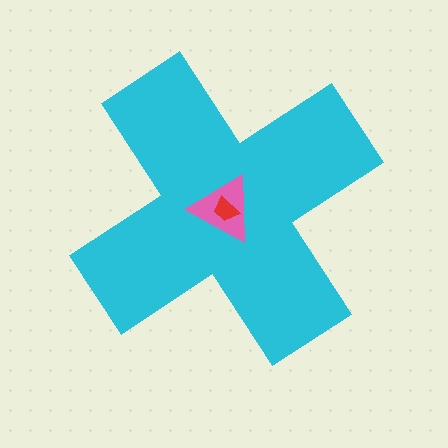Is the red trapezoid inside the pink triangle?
Yes.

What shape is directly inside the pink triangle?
The red trapezoid.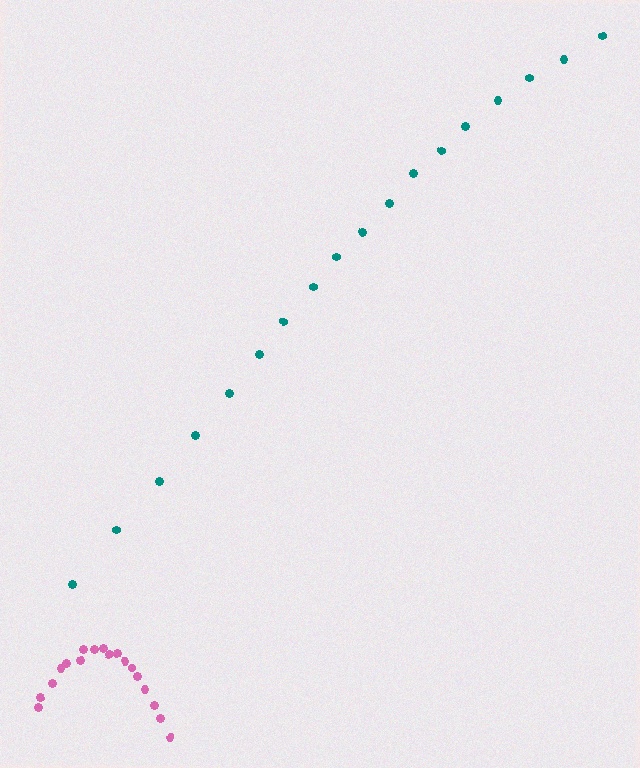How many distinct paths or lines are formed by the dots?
There are 2 distinct paths.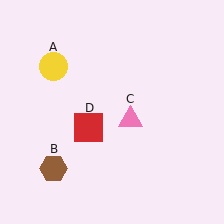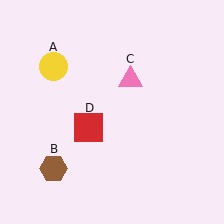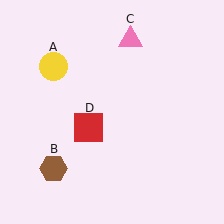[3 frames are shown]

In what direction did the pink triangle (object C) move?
The pink triangle (object C) moved up.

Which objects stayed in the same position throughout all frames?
Yellow circle (object A) and brown hexagon (object B) and red square (object D) remained stationary.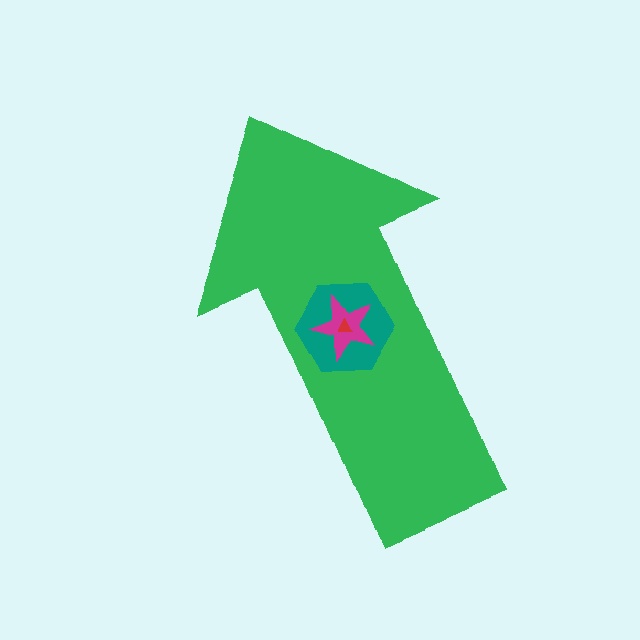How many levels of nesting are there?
4.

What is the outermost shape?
The green arrow.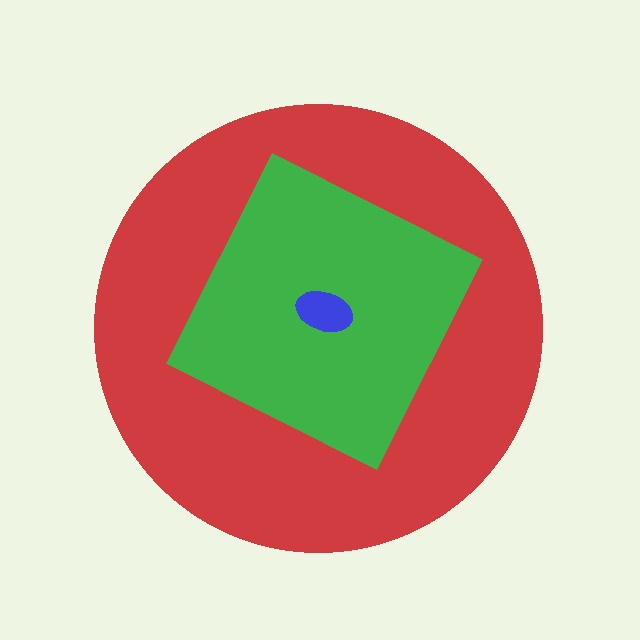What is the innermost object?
The blue ellipse.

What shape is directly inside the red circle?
The green square.